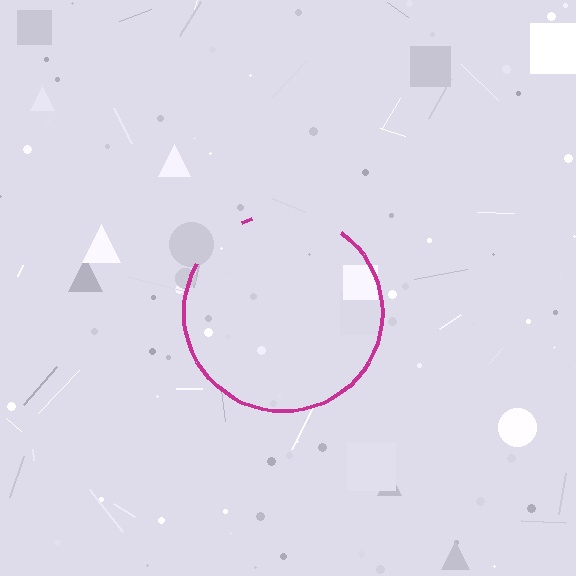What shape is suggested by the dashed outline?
The dashed outline suggests a circle.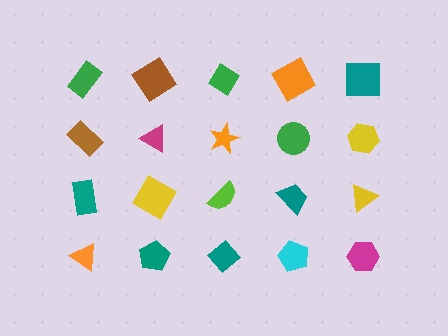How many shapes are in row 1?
5 shapes.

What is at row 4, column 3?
A teal diamond.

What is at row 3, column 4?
A teal trapezoid.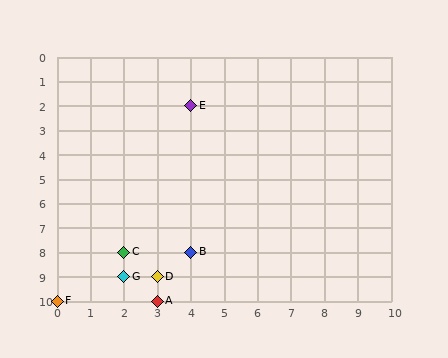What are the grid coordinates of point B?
Point B is at grid coordinates (4, 8).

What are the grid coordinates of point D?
Point D is at grid coordinates (3, 9).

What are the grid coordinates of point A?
Point A is at grid coordinates (3, 10).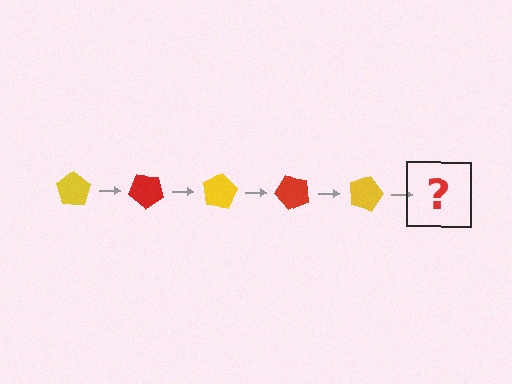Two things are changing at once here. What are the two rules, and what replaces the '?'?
The two rules are that it rotates 40 degrees each step and the color cycles through yellow and red. The '?' should be a red pentagon, rotated 200 degrees from the start.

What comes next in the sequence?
The next element should be a red pentagon, rotated 200 degrees from the start.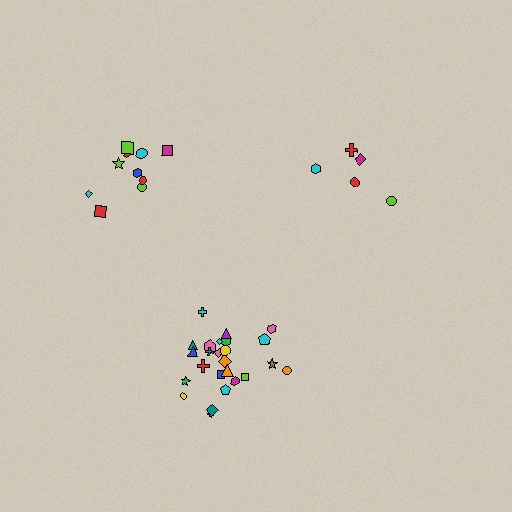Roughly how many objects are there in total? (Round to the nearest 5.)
Roughly 40 objects in total.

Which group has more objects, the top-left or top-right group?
The top-left group.